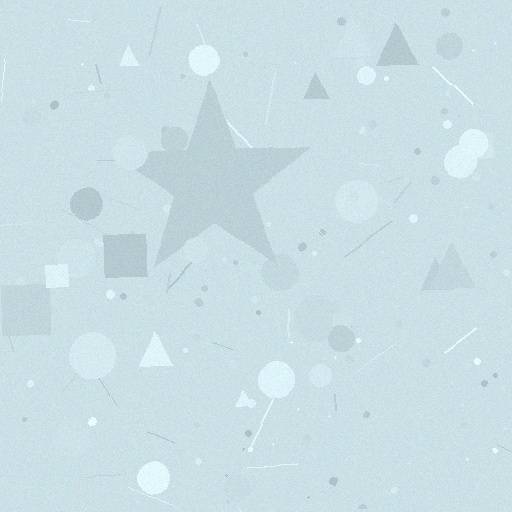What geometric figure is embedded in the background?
A star is embedded in the background.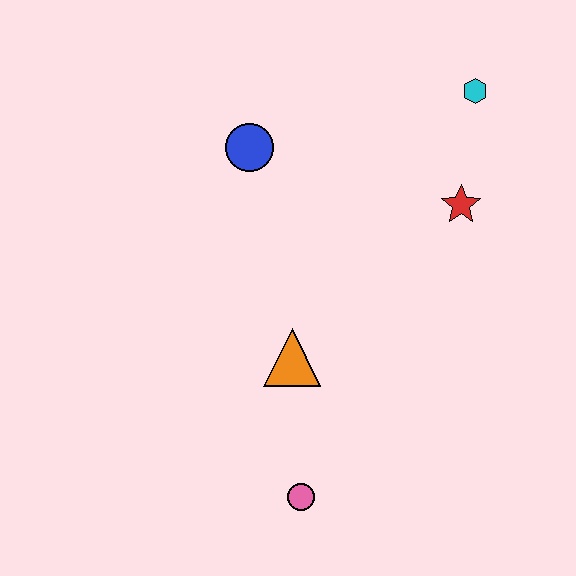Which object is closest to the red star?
The cyan hexagon is closest to the red star.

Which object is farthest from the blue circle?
The pink circle is farthest from the blue circle.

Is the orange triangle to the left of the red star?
Yes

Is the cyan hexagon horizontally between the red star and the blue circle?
No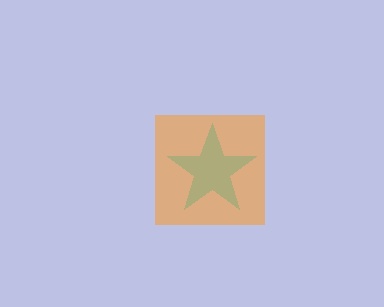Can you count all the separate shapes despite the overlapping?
Yes, there are 2 separate shapes.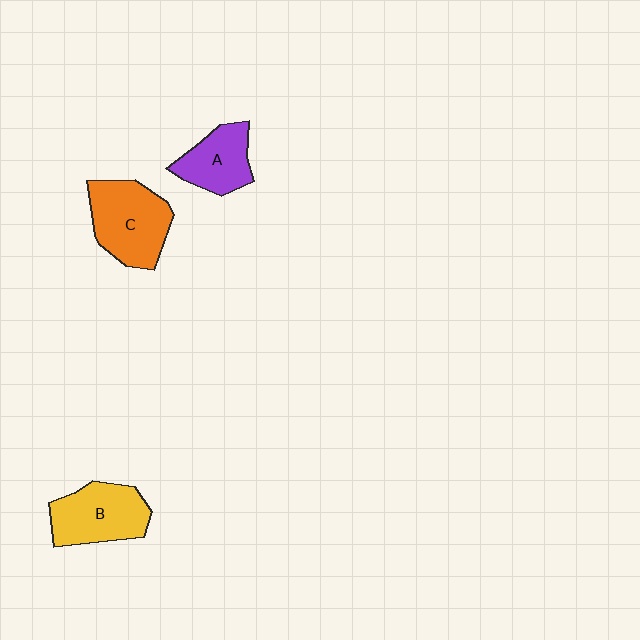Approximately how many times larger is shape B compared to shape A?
Approximately 1.3 times.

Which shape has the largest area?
Shape C (orange).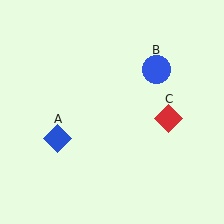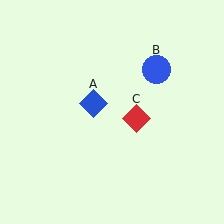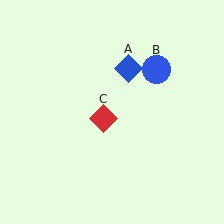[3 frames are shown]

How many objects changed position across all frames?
2 objects changed position: blue diamond (object A), red diamond (object C).